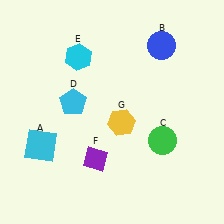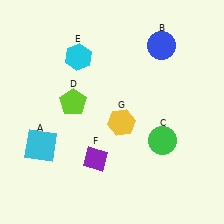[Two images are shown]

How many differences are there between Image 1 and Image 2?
There is 1 difference between the two images.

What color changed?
The pentagon (D) changed from cyan in Image 1 to lime in Image 2.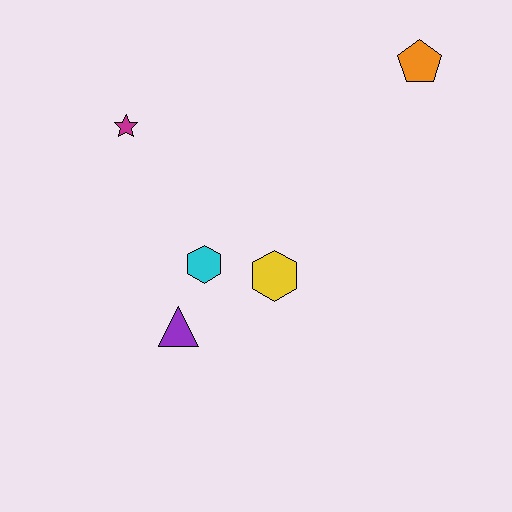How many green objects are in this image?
There are no green objects.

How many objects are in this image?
There are 5 objects.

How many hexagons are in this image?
There are 2 hexagons.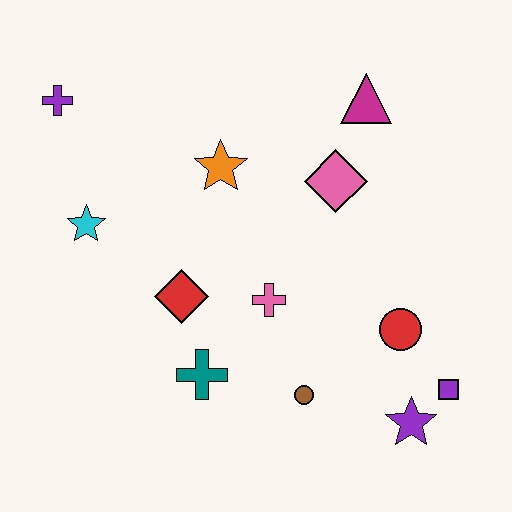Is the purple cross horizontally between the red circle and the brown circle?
No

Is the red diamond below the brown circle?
No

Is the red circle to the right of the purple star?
No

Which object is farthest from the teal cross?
The magenta triangle is farthest from the teal cross.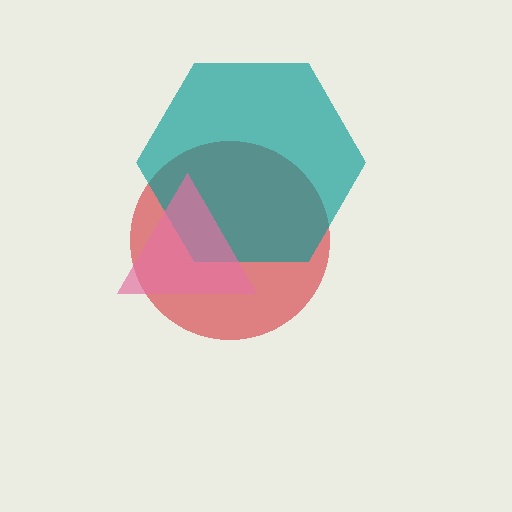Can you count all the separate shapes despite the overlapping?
Yes, there are 3 separate shapes.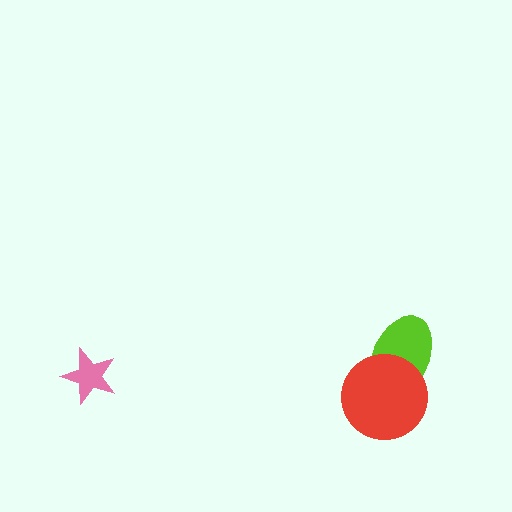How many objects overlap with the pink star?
0 objects overlap with the pink star.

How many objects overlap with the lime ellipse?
1 object overlaps with the lime ellipse.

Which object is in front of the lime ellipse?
The red circle is in front of the lime ellipse.